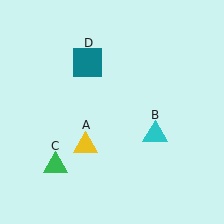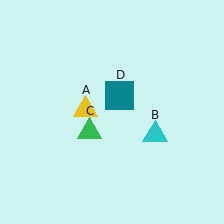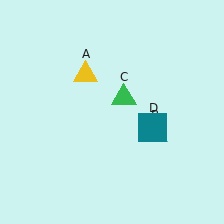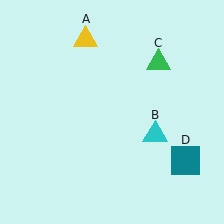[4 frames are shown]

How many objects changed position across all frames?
3 objects changed position: yellow triangle (object A), green triangle (object C), teal square (object D).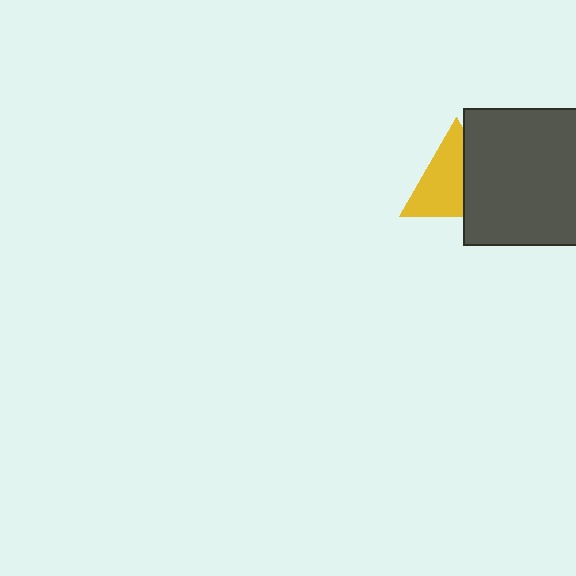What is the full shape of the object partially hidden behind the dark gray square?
The partially hidden object is a yellow triangle.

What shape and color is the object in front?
The object in front is a dark gray square.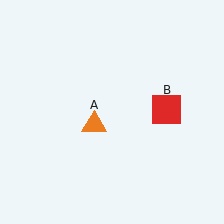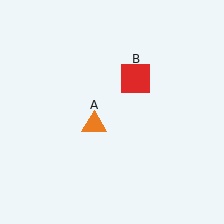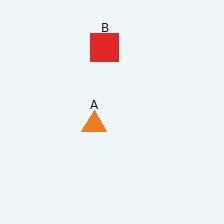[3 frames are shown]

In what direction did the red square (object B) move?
The red square (object B) moved up and to the left.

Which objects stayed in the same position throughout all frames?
Orange triangle (object A) remained stationary.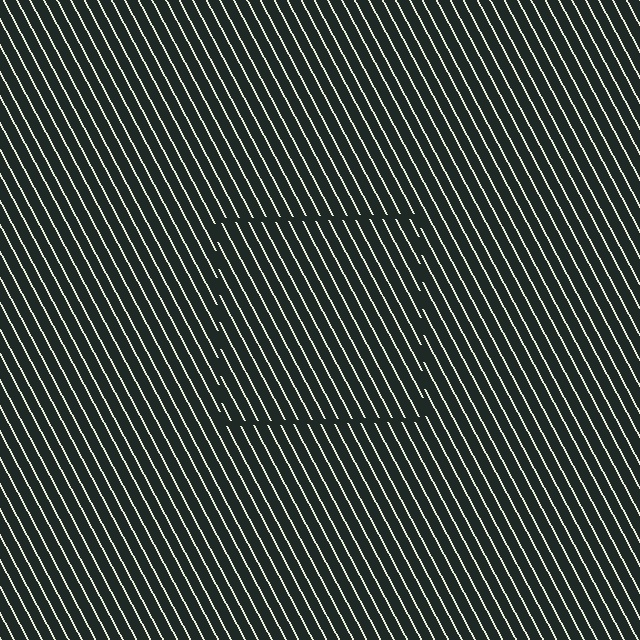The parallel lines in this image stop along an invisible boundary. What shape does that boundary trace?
An illusory square. The interior of the shape contains the same grating, shifted by half a period — the contour is defined by the phase discontinuity where line-ends from the inner and outer gratings abut.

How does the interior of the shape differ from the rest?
The interior of the shape contains the same grating, shifted by half a period — the contour is defined by the phase discontinuity where line-ends from the inner and outer gratings abut.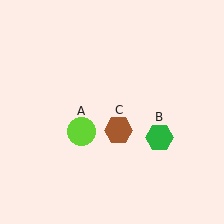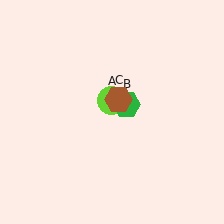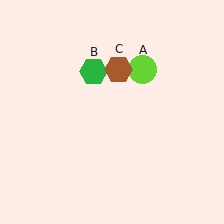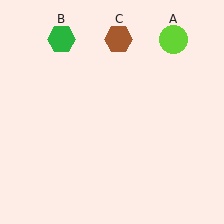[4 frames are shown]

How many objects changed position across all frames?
3 objects changed position: lime circle (object A), green hexagon (object B), brown hexagon (object C).